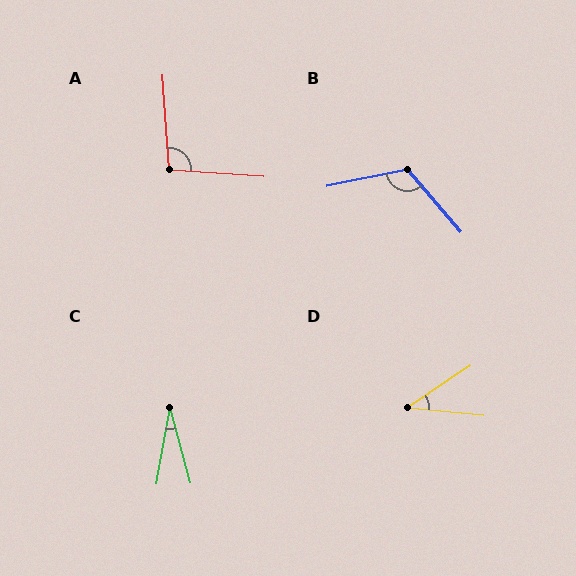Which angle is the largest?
B, at approximately 119 degrees.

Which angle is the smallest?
C, at approximately 26 degrees.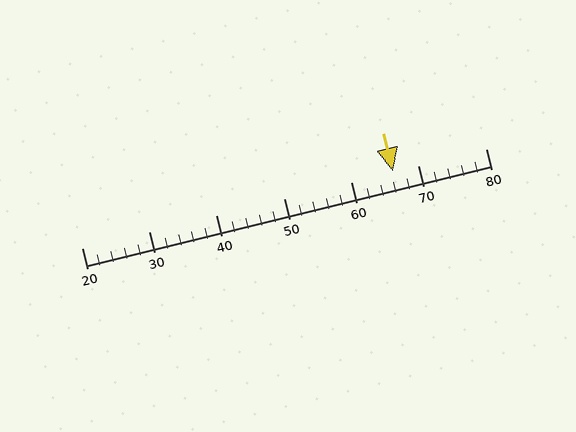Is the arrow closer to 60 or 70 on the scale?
The arrow is closer to 70.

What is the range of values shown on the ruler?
The ruler shows values from 20 to 80.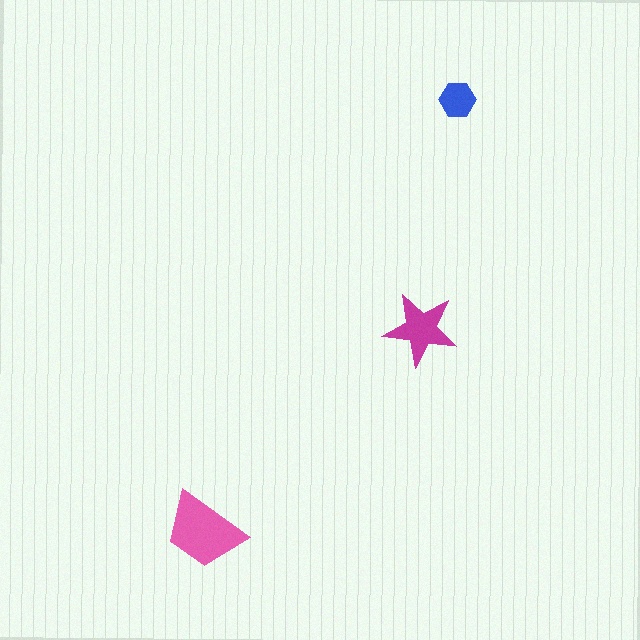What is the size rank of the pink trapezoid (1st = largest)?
1st.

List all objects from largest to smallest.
The pink trapezoid, the magenta star, the blue hexagon.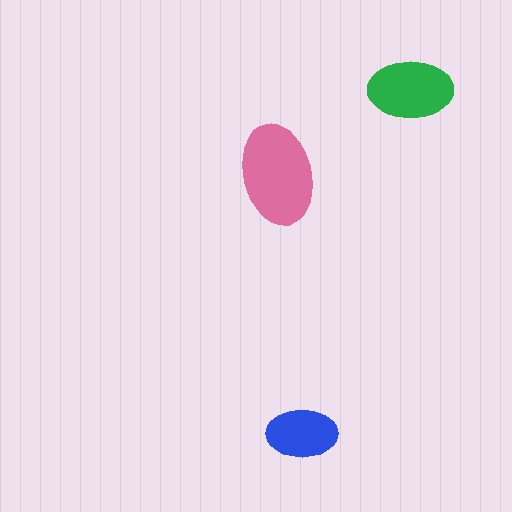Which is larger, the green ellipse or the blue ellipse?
The green one.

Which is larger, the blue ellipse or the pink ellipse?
The pink one.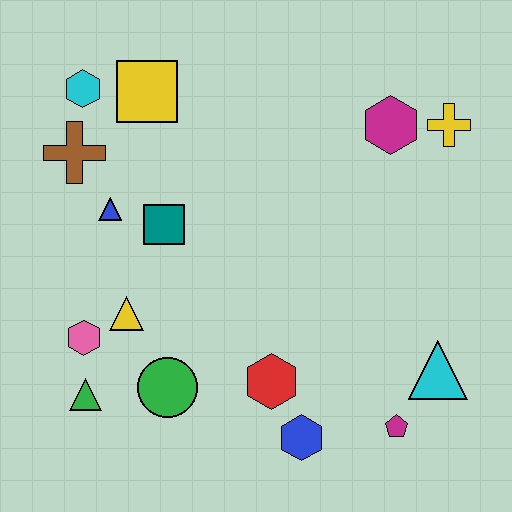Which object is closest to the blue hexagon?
The red hexagon is closest to the blue hexagon.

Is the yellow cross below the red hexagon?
No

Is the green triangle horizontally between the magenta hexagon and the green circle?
No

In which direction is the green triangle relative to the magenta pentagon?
The green triangle is to the left of the magenta pentagon.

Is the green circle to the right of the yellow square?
Yes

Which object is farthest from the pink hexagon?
The yellow cross is farthest from the pink hexagon.